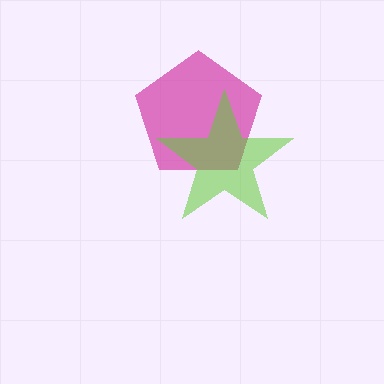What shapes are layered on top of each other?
The layered shapes are: a magenta pentagon, a lime star.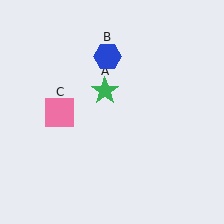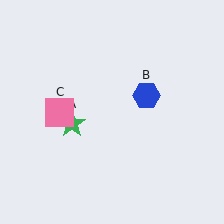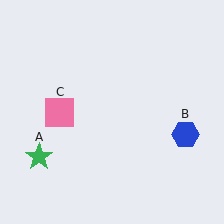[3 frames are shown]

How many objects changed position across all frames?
2 objects changed position: green star (object A), blue hexagon (object B).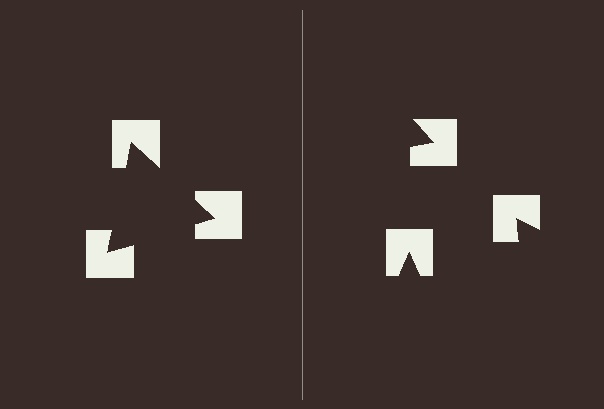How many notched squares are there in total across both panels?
6 — 3 on each side.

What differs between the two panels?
The notched squares are positioned identically on both sides; only the wedge orientations differ. On the left they align to a triangle; on the right they are misaligned.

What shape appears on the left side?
An illusory triangle.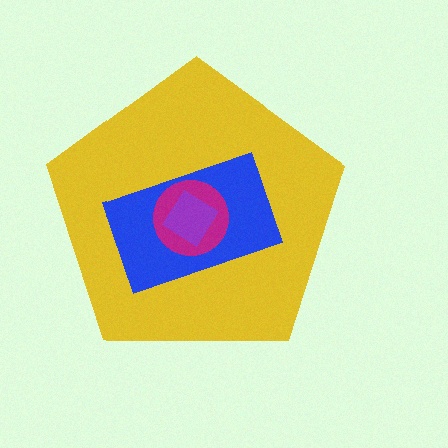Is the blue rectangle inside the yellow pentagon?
Yes.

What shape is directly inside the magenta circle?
The purple diamond.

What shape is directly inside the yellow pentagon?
The blue rectangle.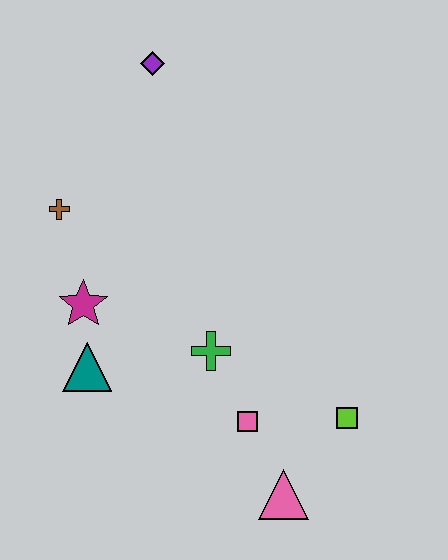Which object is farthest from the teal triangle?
The purple diamond is farthest from the teal triangle.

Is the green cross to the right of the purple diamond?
Yes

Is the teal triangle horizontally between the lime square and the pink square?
No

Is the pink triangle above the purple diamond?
No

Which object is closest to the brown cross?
The magenta star is closest to the brown cross.